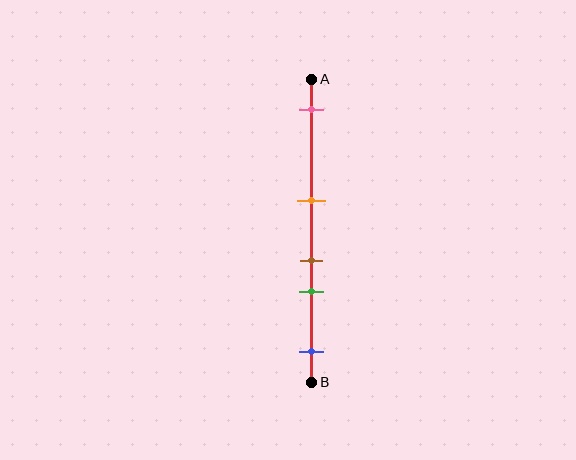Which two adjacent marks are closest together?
The brown and green marks are the closest adjacent pair.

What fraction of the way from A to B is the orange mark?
The orange mark is approximately 40% (0.4) of the way from A to B.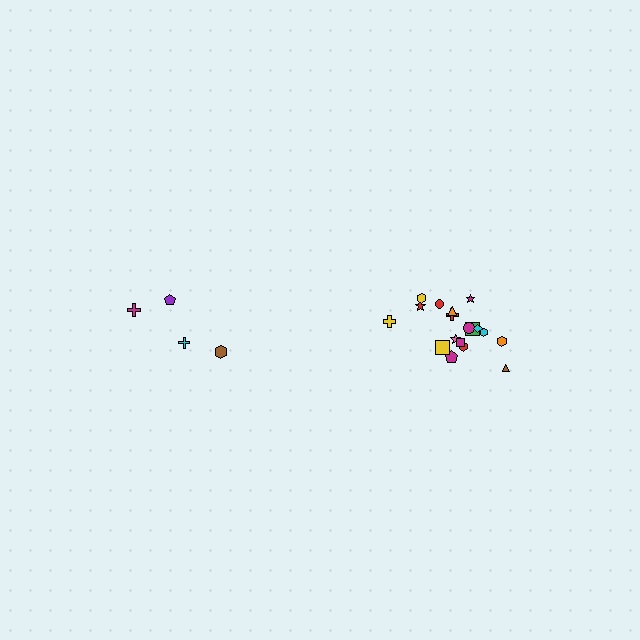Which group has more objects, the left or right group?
The right group.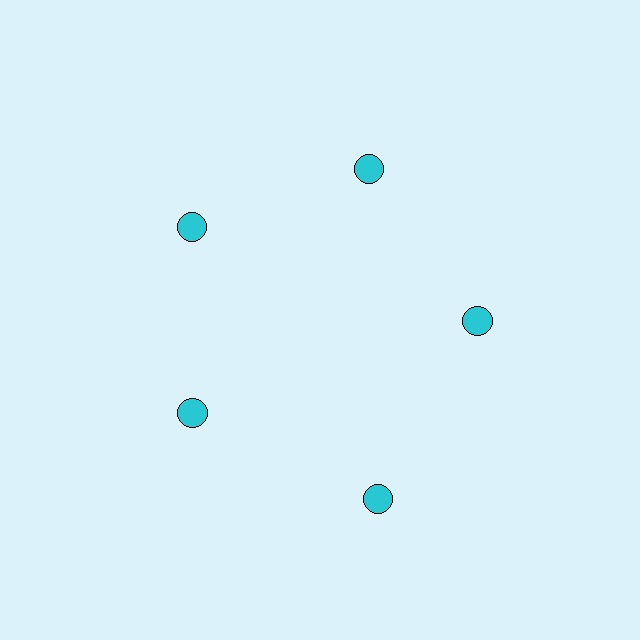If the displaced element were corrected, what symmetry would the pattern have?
It would have 5-fold rotational symmetry — the pattern would map onto itself every 72 degrees.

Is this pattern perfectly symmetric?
No. The 5 cyan circles are arranged in a ring, but one element near the 5 o'clock position is pushed outward from the center, breaking the 5-fold rotational symmetry.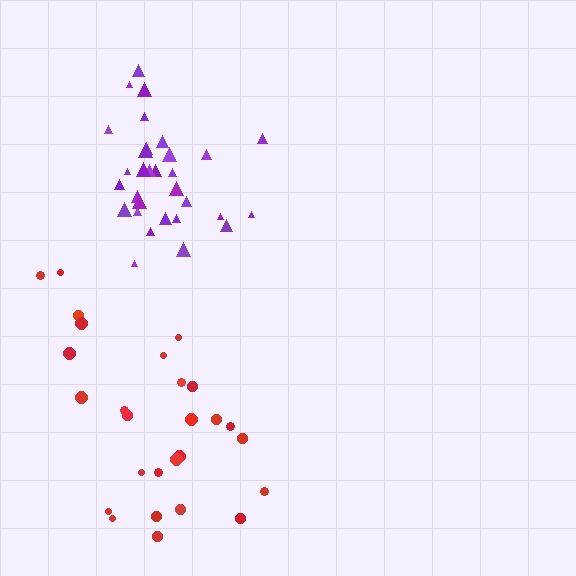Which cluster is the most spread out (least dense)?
Red.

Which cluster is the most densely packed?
Purple.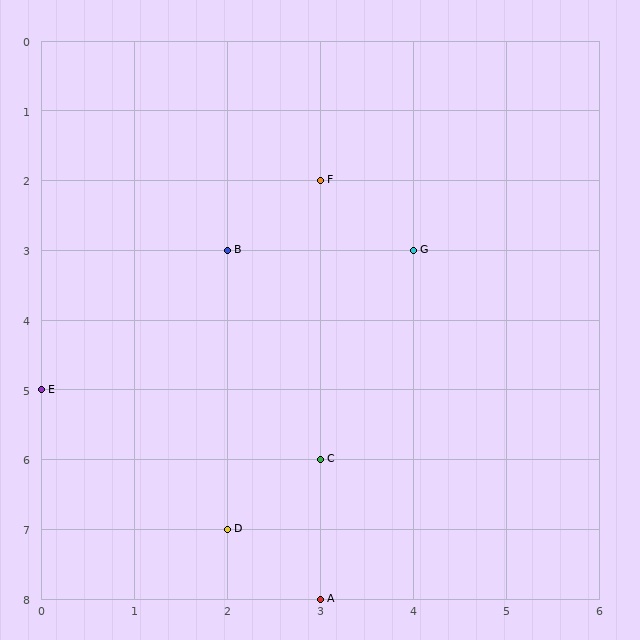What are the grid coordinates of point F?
Point F is at grid coordinates (3, 2).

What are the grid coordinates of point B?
Point B is at grid coordinates (2, 3).